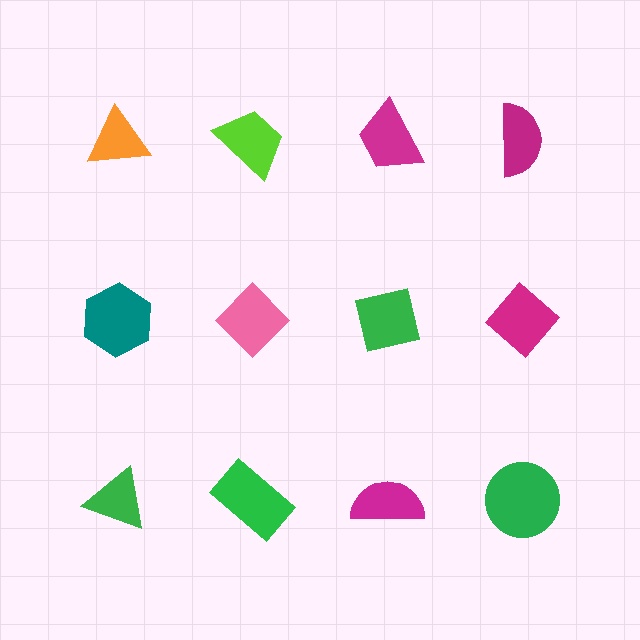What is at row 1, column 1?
An orange triangle.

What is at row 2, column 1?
A teal hexagon.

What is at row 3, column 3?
A magenta semicircle.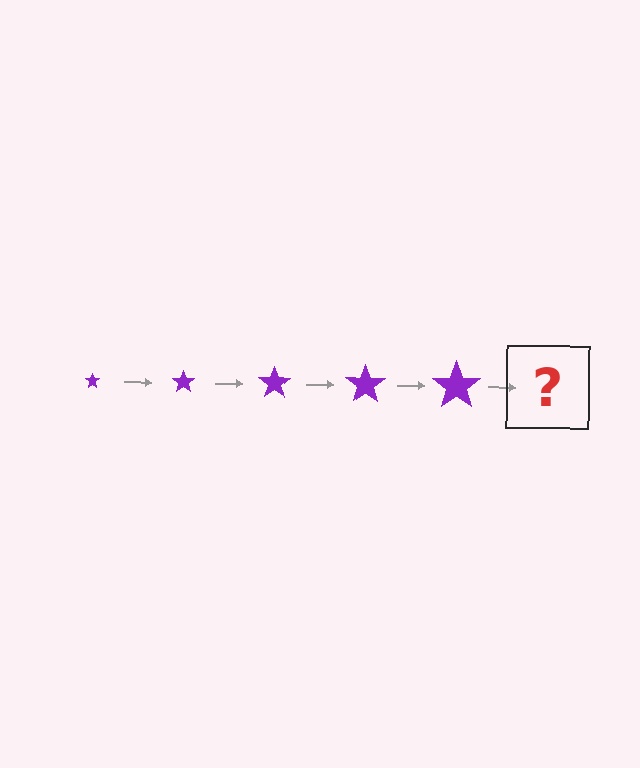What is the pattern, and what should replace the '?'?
The pattern is that the star gets progressively larger each step. The '?' should be a purple star, larger than the previous one.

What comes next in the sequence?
The next element should be a purple star, larger than the previous one.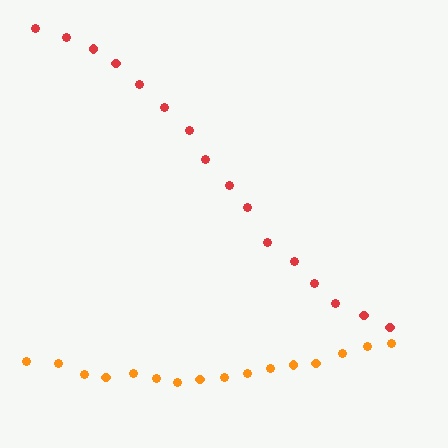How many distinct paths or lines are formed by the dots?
There are 2 distinct paths.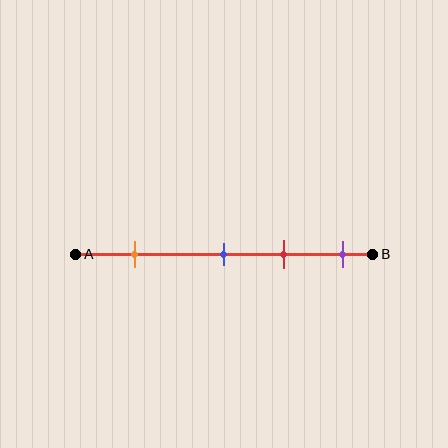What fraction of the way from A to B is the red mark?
The red mark is approximately 70% (0.7) of the way from A to B.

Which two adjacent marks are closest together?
The blue and red marks are the closest adjacent pair.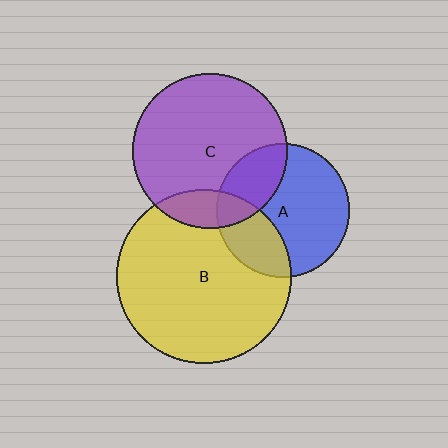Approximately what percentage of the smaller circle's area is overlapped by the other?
Approximately 30%.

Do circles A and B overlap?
Yes.